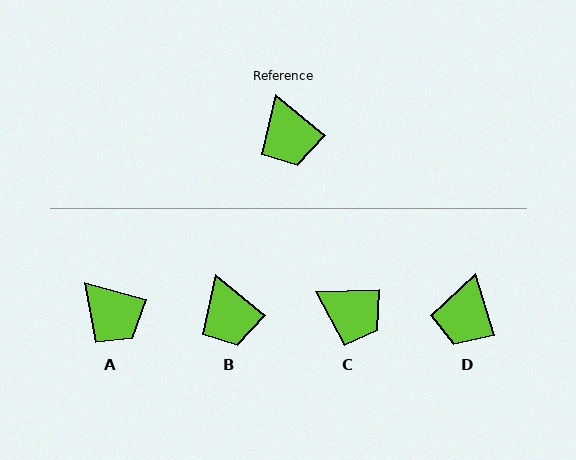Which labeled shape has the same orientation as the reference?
B.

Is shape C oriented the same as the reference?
No, it is off by about 41 degrees.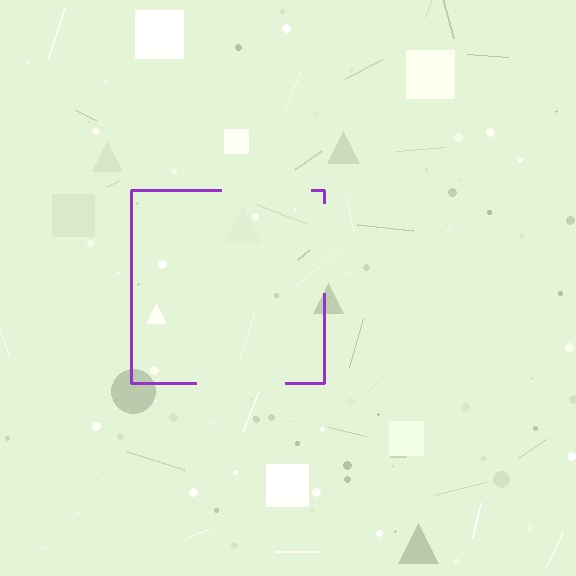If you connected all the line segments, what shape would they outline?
They would outline a square.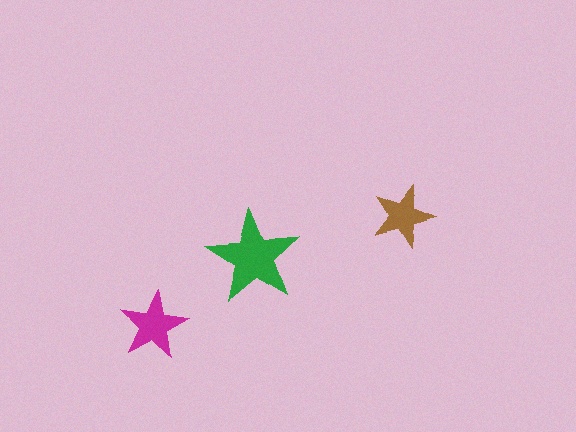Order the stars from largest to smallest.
the green one, the magenta one, the brown one.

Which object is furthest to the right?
The brown star is rightmost.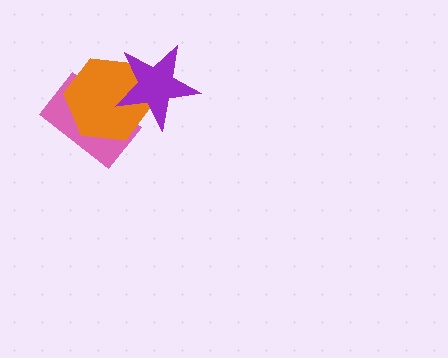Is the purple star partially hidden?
No, no other shape covers it.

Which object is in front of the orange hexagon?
The purple star is in front of the orange hexagon.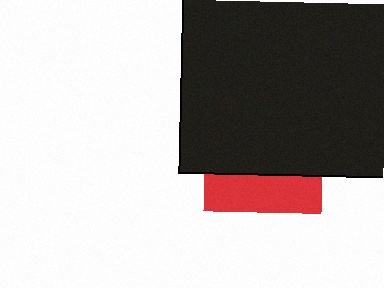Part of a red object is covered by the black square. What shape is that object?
It is a square.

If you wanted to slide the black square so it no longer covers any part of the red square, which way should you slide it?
Slide it up — that is the most direct way to separate the two shapes.